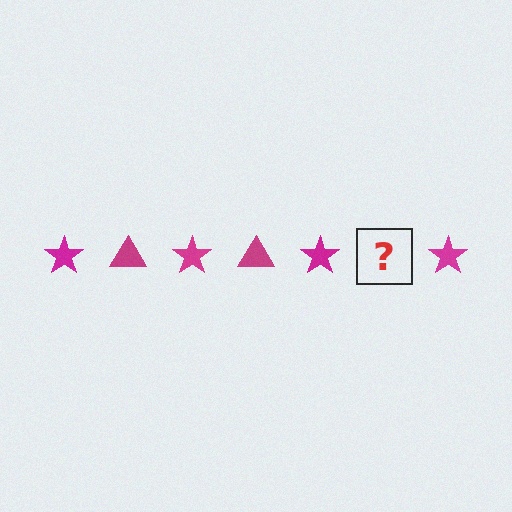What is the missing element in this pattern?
The missing element is a magenta triangle.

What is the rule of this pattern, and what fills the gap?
The rule is that the pattern cycles through star, triangle shapes in magenta. The gap should be filled with a magenta triangle.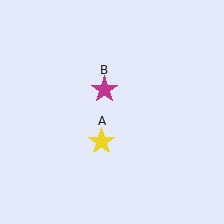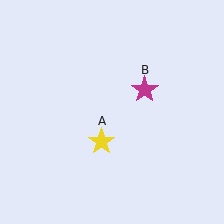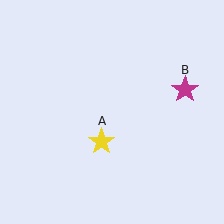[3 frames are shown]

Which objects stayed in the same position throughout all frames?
Yellow star (object A) remained stationary.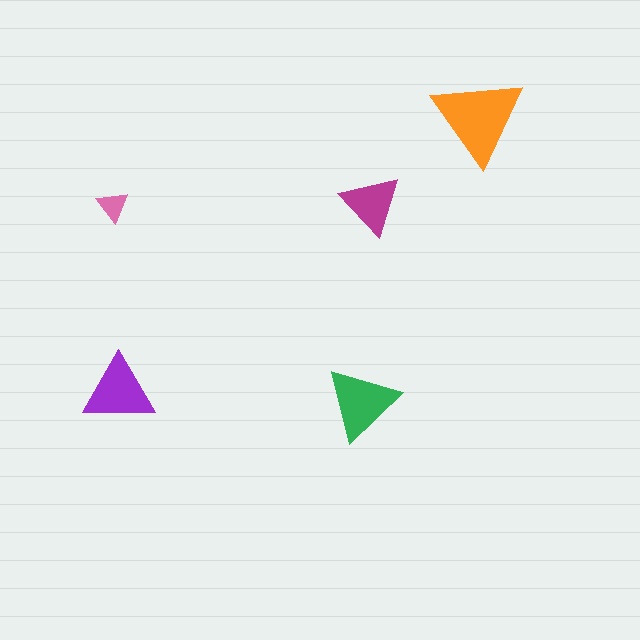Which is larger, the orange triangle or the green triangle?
The orange one.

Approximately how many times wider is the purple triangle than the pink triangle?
About 2.5 times wider.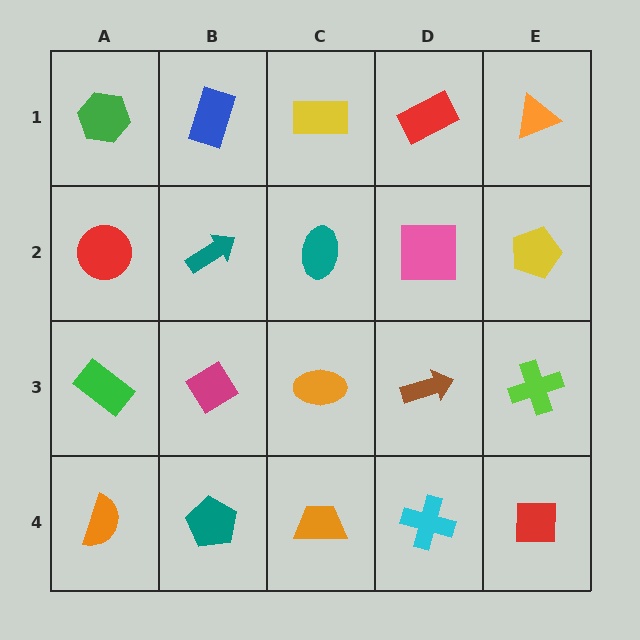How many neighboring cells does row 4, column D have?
3.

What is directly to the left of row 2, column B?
A red circle.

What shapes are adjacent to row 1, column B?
A teal arrow (row 2, column B), a green hexagon (row 1, column A), a yellow rectangle (row 1, column C).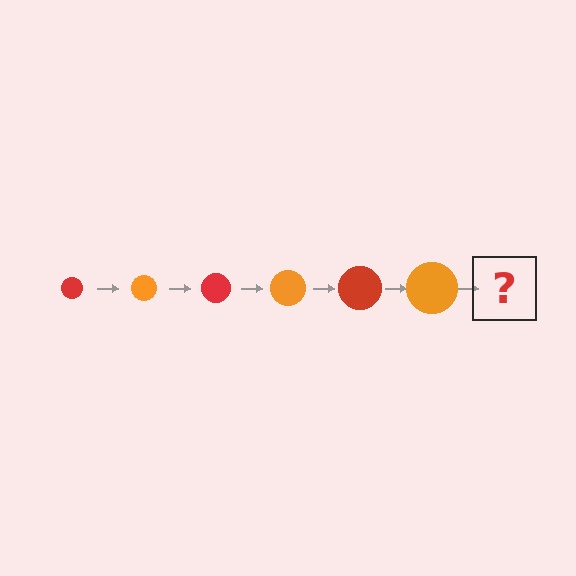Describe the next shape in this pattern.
It should be a red circle, larger than the previous one.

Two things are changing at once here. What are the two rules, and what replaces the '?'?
The two rules are that the circle grows larger each step and the color cycles through red and orange. The '?' should be a red circle, larger than the previous one.